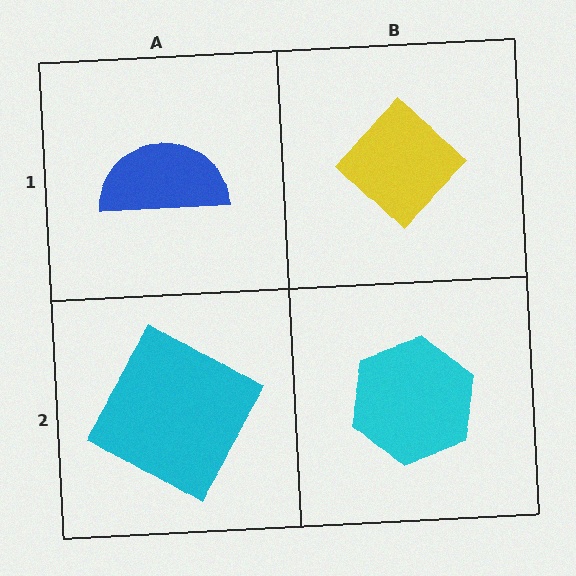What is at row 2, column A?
A cyan diamond.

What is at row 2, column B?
A cyan hexagon.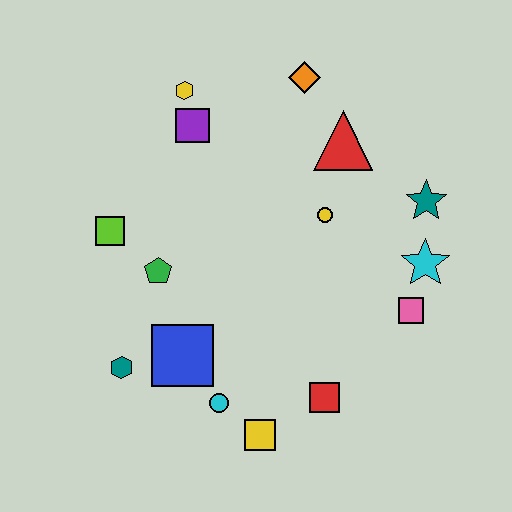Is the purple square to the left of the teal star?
Yes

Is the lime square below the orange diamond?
Yes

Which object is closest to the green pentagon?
The lime square is closest to the green pentagon.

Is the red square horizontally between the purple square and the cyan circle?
No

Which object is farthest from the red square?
The yellow hexagon is farthest from the red square.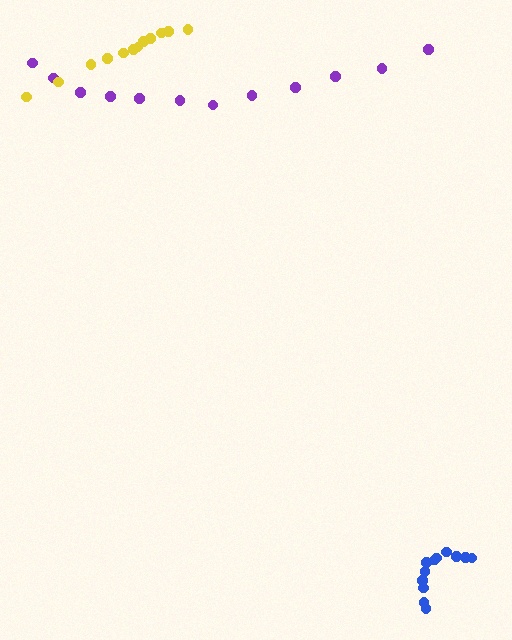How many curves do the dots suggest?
There are 3 distinct paths.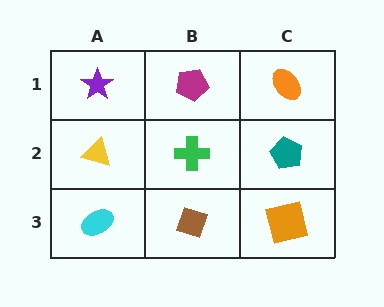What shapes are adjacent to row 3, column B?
A green cross (row 2, column B), a cyan ellipse (row 3, column A), an orange square (row 3, column C).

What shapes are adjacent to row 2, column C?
An orange ellipse (row 1, column C), an orange square (row 3, column C), a green cross (row 2, column B).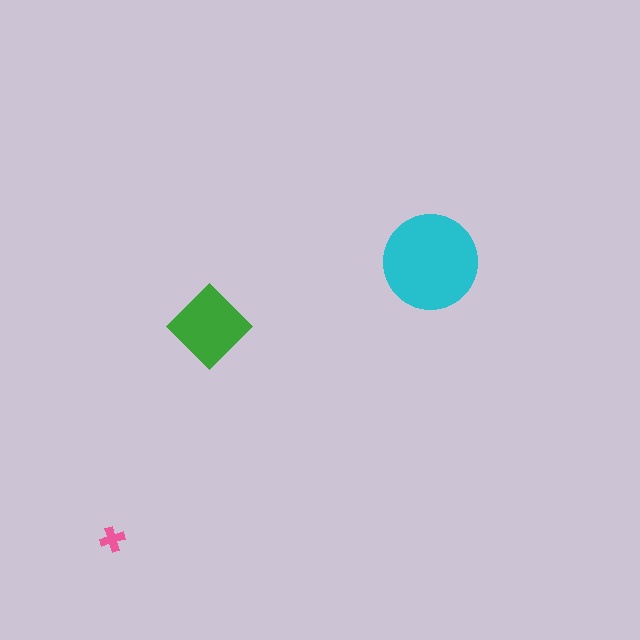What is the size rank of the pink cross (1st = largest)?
3rd.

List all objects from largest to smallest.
The cyan circle, the green diamond, the pink cross.